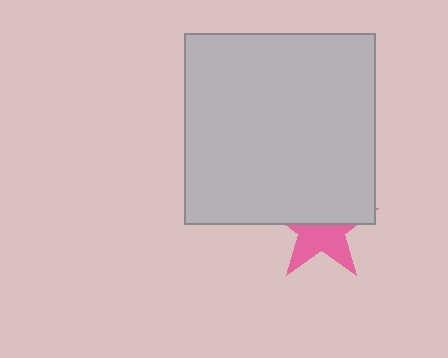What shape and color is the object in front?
The object in front is a light gray square.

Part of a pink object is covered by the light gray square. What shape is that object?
It is a star.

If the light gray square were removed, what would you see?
You would see the complete pink star.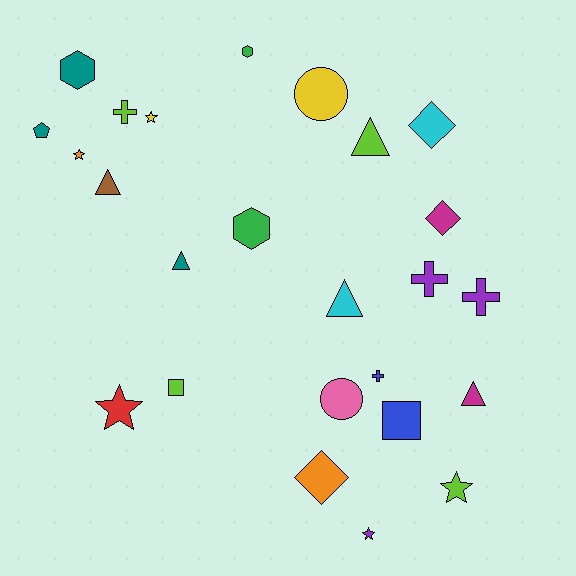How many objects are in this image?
There are 25 objects.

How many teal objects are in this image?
There are 3 teal objects.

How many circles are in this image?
There are 2 circles.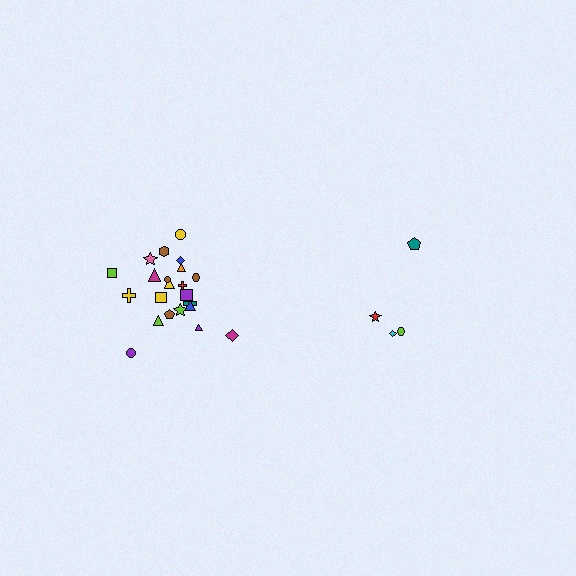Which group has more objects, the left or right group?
The left group.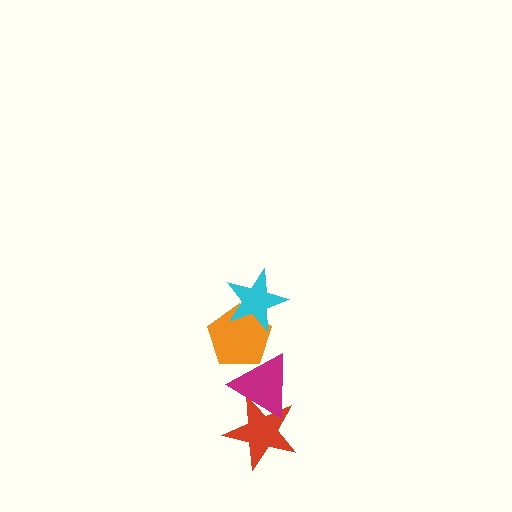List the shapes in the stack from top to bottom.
From top to bottom: the cyan star, the orange pentagon, the magenta triangle, the red star.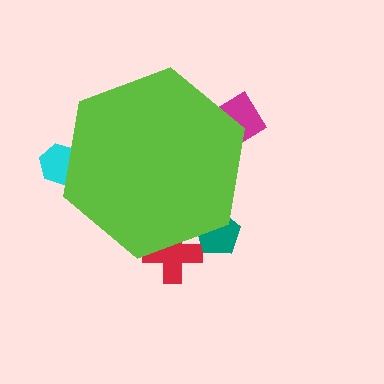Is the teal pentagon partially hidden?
Yes, the teal pentagon is partially hidden behind the lime hexagon.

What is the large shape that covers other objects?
A lime hexagon.